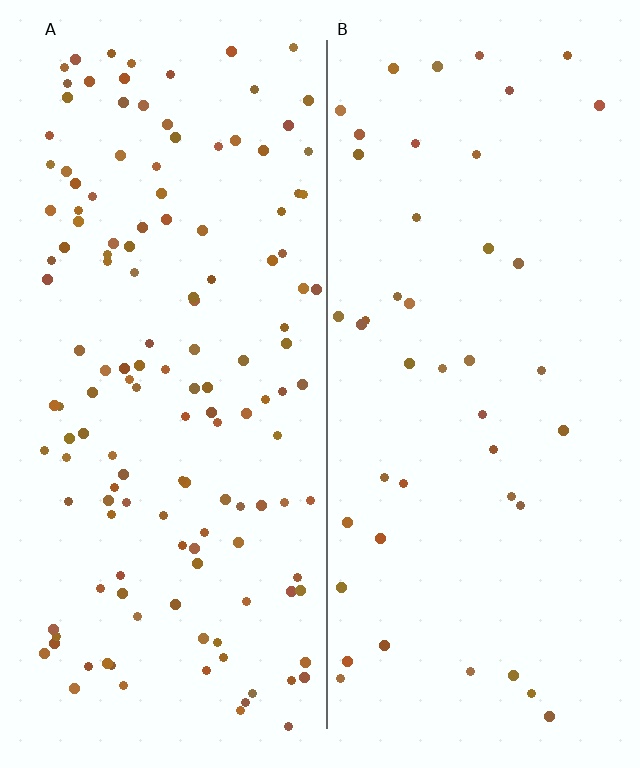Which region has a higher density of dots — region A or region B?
A (the left).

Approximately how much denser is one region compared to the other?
Approximately 3.1× — region A over region B.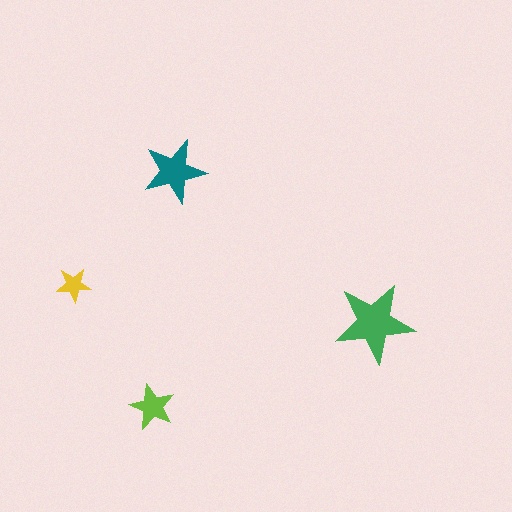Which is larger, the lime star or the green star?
The green one.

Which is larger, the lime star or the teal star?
The teal one.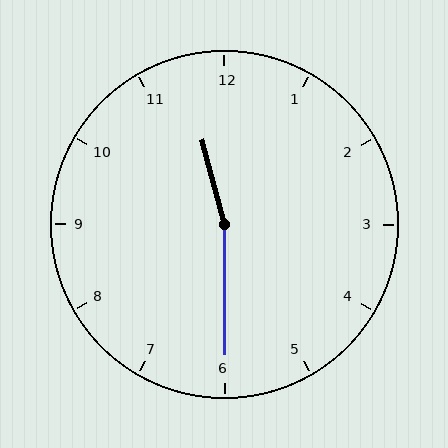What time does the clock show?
11:30.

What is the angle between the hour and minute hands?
Approximately 165 degrees.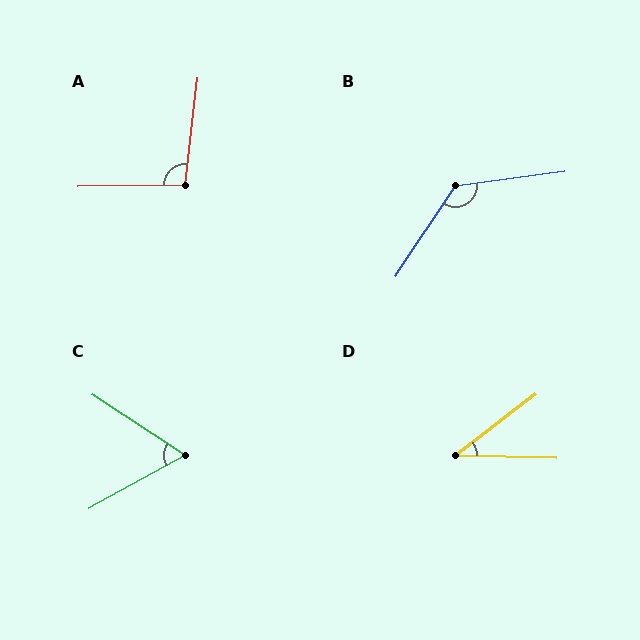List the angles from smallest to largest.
D (38°), C (63°), A (98°), B (131°).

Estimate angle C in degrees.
Approximately 63 degrees.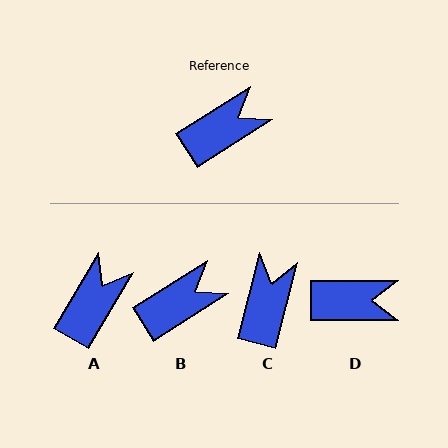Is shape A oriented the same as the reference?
No, it is off by about 27 degrees.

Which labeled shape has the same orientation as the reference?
B.